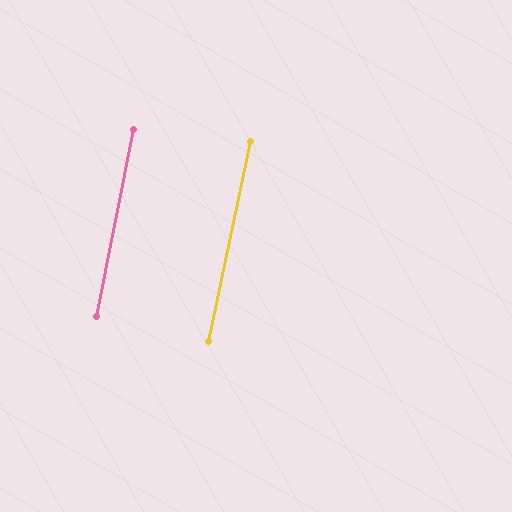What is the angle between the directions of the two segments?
Approximately 0 degrees.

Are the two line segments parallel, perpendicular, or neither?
Parallel — their directions differ by only 0.4°.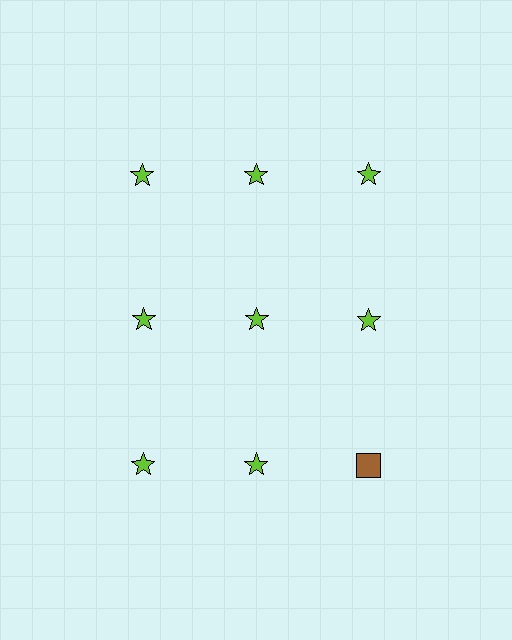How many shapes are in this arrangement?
There are 9 shapes arranged in a grid pattern.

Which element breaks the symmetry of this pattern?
The brown square in the third row, center column breaks the symmetry. All other shapes are lime stars.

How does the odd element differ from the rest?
It differs in both color (brown instead of lime) and shape (square instead of star).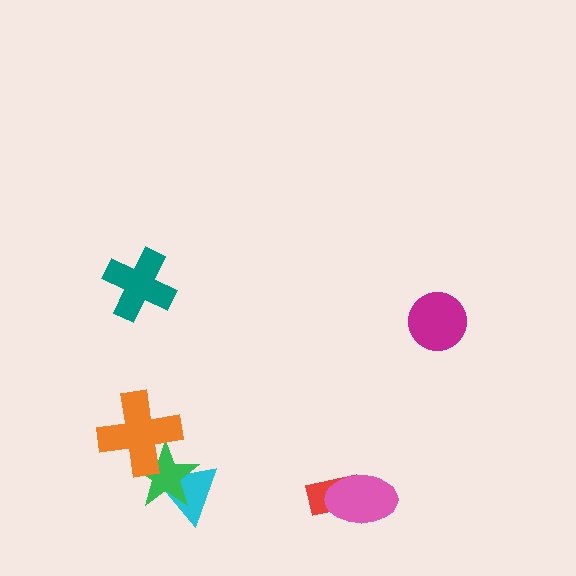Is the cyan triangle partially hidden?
Yes, it is partially covered by another shape.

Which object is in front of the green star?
The orange cross is in front of the green star.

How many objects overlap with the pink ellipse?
1 object overlaps with the pink ellipse.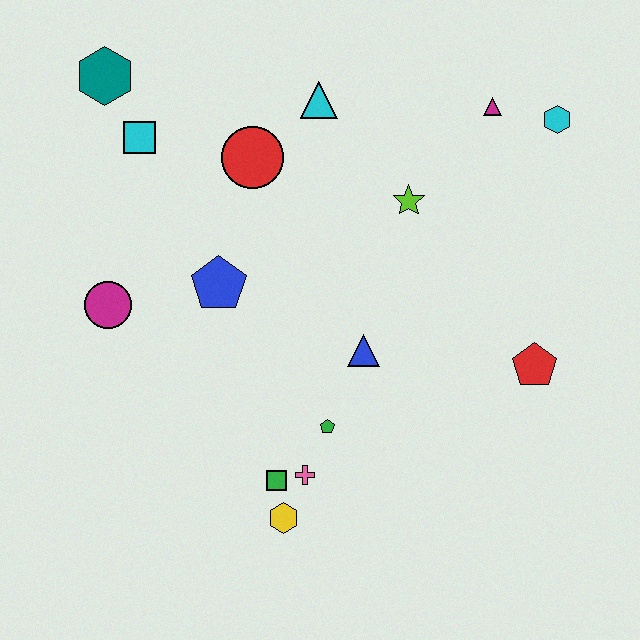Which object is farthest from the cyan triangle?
The yellow hexagon is farthest from the cyan triangle.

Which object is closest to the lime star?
The magenta triangle is closest to the lime star.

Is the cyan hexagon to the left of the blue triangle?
No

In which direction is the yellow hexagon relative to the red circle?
The yellow hexagon is below the red circle.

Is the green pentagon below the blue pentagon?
Yes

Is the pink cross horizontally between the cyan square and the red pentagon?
Yes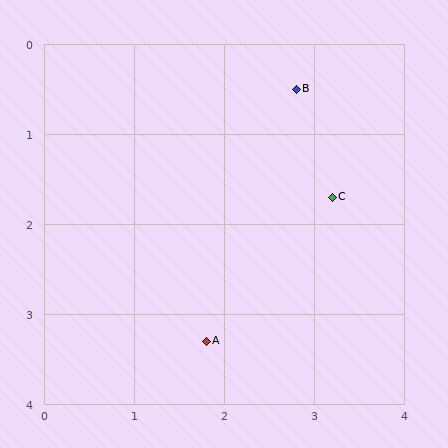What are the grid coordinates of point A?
Point A is at approximately (1.8, 3.3).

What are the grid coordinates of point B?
Point B is at approximately (2.8, 0.5).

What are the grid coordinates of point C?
Point C is at approximately (3.2, 1.7).